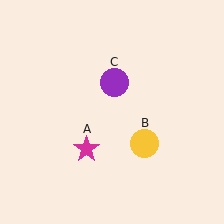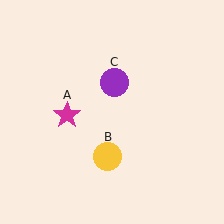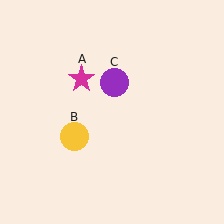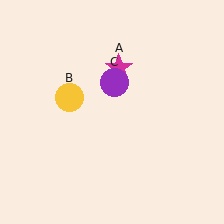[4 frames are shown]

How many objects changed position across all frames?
2 objects changed position: magenta star (object A), yellow circle (object B).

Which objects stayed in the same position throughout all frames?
Purple circle (object C) remained stationary.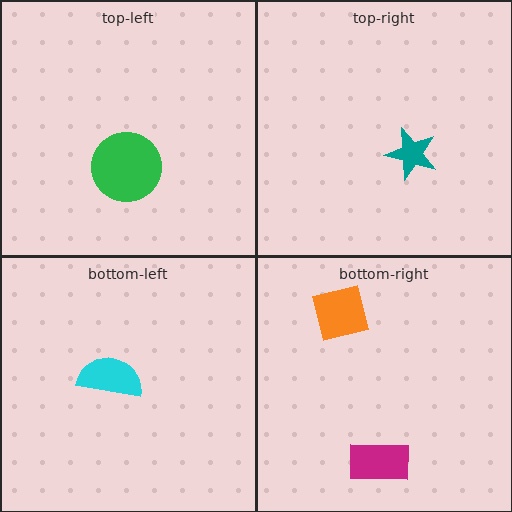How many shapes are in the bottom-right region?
2.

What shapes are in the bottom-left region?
The cyan semicircle.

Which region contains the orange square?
The bottom-right region.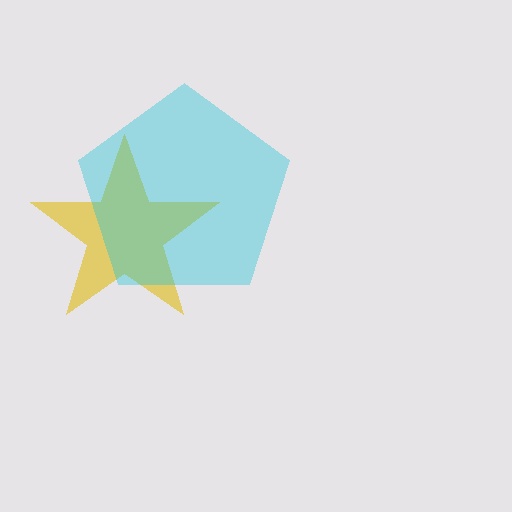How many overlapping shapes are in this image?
There are 2 overlapping shapes in the image.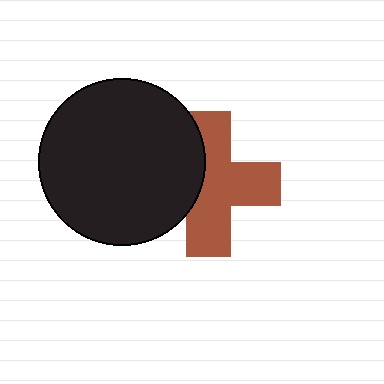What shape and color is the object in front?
The object in front is a black circle.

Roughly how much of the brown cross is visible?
Most of it is visible (roughly 66%).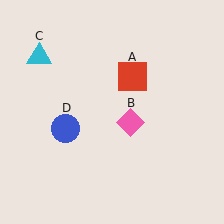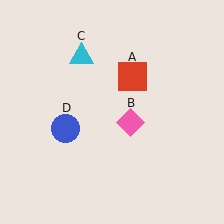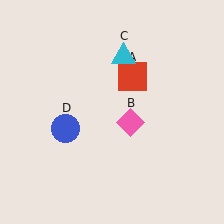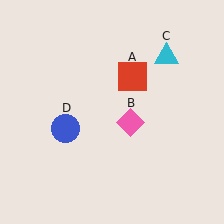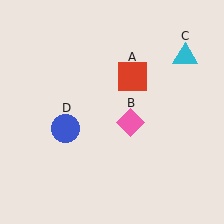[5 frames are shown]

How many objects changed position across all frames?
1 object changed position: cyan triangle (object C).